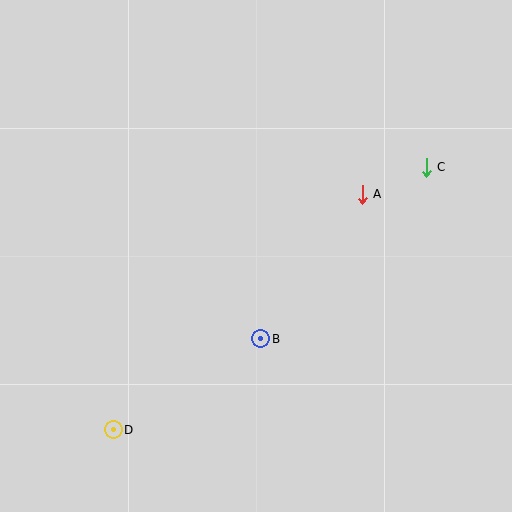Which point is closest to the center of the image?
Point B at (261, 339) is closest to the center.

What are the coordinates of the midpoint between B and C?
The midpoint between B and C is at (343, 253).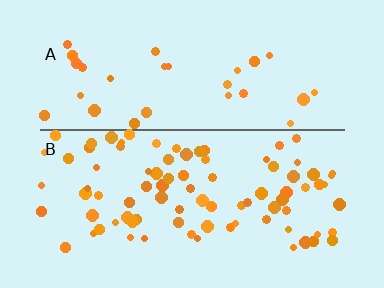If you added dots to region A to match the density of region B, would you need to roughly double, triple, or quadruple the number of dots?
Approximately triple.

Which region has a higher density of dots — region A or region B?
B (the bottom).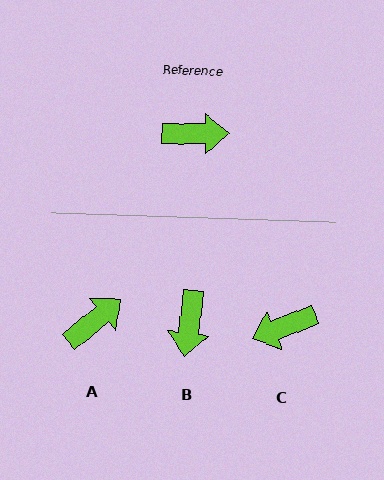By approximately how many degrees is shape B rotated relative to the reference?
Approximately 98 degrees clockwise.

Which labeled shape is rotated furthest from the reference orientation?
C, about 159 degrees away.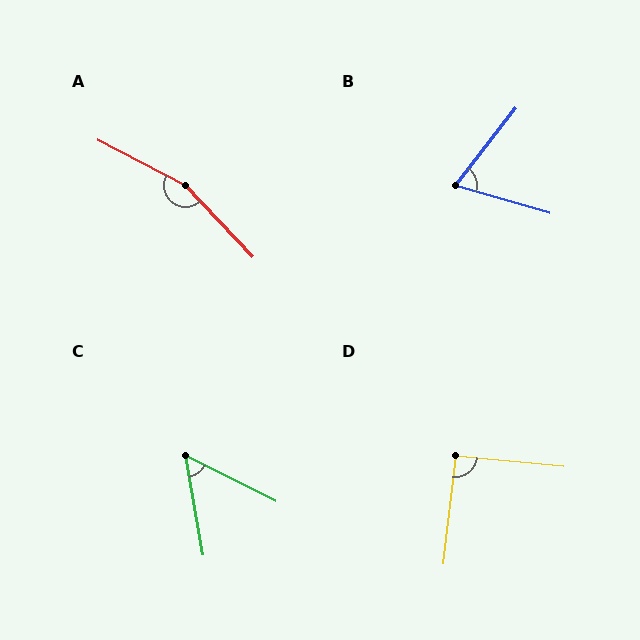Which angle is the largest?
A, at approximately 161 degrees.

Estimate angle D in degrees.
Approximately 91 degrees.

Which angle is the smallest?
C, at approximately 54 degrees.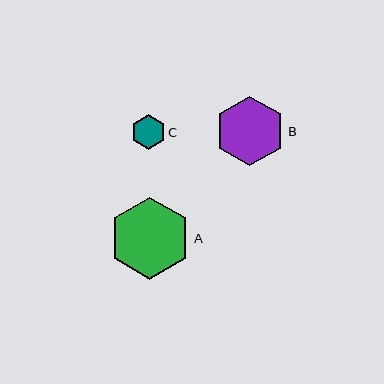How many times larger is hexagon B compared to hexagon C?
Hexagon B is approximately 2.0 times the size of hexagon C.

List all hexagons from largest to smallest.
From largest to smallest: A, B, C.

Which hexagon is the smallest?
Hexagon C is the smallest with a size of approximately 34 pixels.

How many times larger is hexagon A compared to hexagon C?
Hexagon A is approximately 2.4 times the size of hexagon C.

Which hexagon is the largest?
Hexagon A is the largest with a size of approximately 82 pixels.